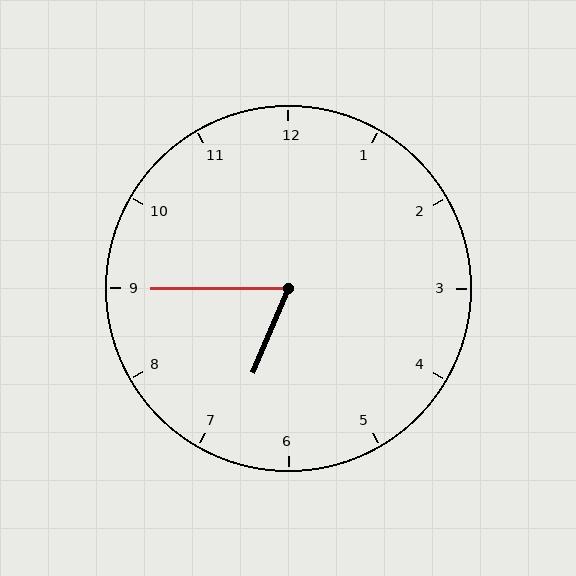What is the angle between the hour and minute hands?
Approximately 68 degrees.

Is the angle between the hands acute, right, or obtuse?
It is acute.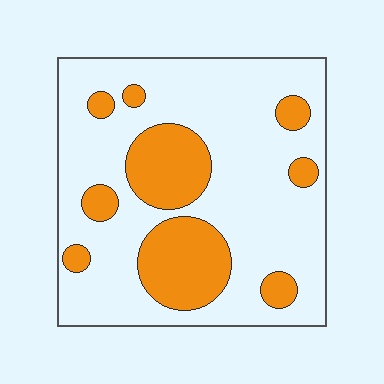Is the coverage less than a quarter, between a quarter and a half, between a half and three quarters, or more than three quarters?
Between a quarter and a half.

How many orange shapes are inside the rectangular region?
9.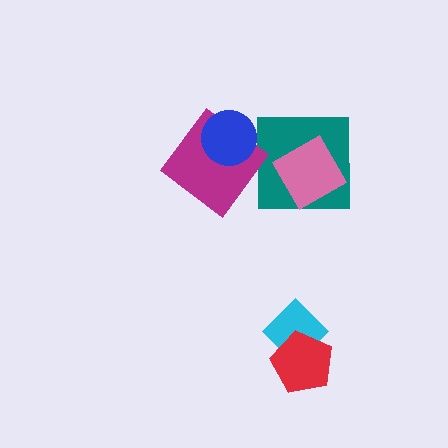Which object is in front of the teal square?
The pink diamond is in front of the teal square.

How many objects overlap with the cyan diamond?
1 object overlaps with the cyan diamond.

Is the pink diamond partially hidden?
No, no other shape covers it.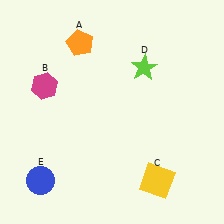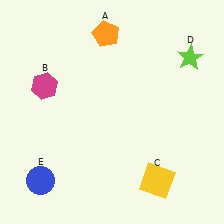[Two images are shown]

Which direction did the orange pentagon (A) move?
The orange pentagon (A) moved right.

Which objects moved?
The objects that moved are: the orange pentagon (A), the lime star (D).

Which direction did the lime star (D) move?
The lime star (D) moved right.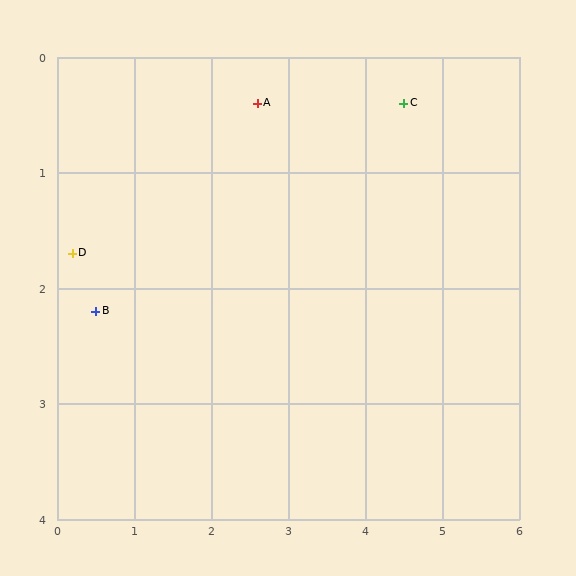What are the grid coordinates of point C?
Point C is at approximately (4.5, 0.4).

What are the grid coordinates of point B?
Point B is at approximately (0.5, 2.2).